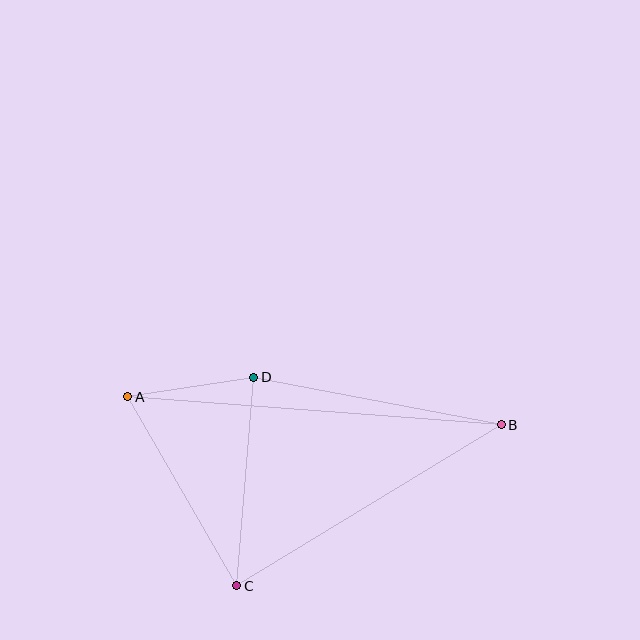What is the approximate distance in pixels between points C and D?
The distance between C and D is approximately 209 pixels.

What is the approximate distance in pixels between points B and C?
The distance between B and C is approximately 310 pixels.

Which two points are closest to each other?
Points A and D are closest to each other.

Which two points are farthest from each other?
Points A and B are farthest from each other.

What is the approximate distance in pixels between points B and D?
The distance between B and D is approximately 252 pixels.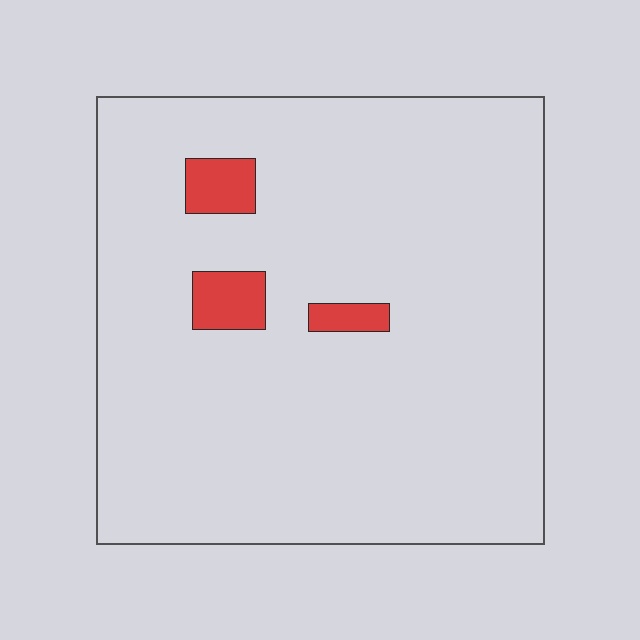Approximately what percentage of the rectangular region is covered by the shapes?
Approximately 5%.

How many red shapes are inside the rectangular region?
3.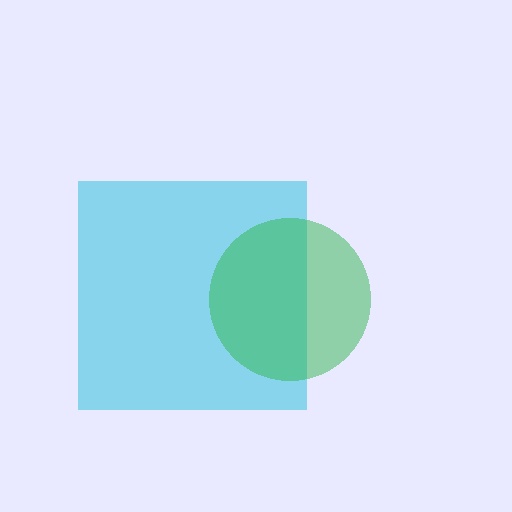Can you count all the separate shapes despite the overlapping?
Yes, there are 2 separate shapes.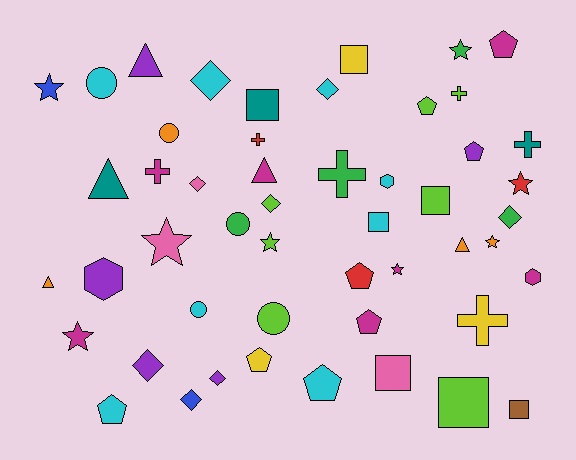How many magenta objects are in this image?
There are 7 magenta objects.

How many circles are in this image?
There are 5 circles.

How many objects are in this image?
There are 50 objects.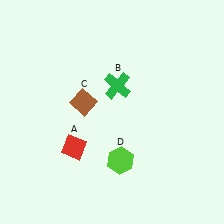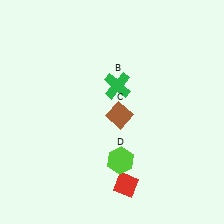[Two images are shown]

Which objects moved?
The objects that moved are: the red diamond (A), the brown diamond (C).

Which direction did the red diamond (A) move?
The red diamond (A) moved right.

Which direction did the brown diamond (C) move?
The brown diamond (C) moved right.